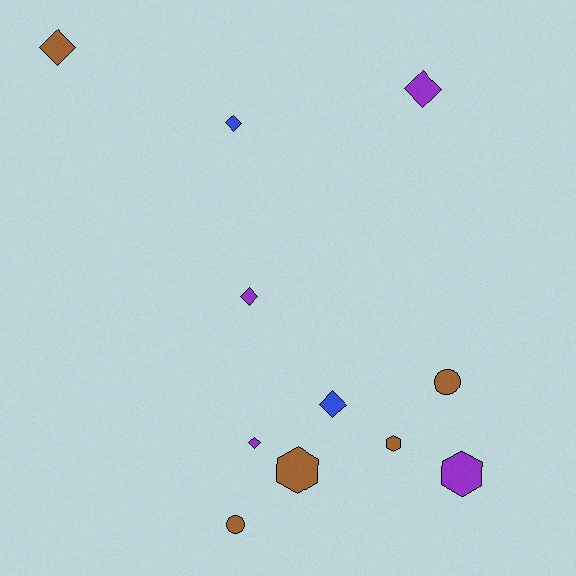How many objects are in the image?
There are 11 objects.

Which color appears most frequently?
Brown, with 5 objects.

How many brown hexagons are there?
There are 2 brown hexagons.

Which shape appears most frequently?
Diamond, with 6 objects.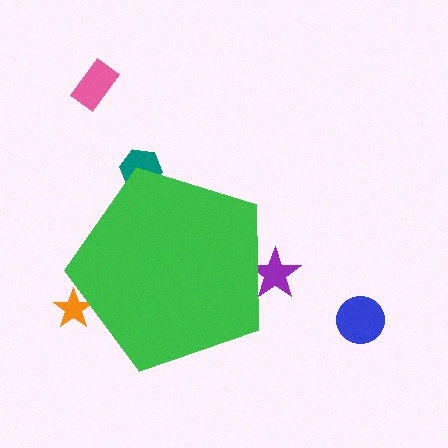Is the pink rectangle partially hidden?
No, the pink rectangle is fully visible.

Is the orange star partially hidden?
Yes, the orange star is partially hidden behind the green pentagon.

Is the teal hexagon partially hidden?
Yes, the teal hexagon is partially hidden behind the green pentagon.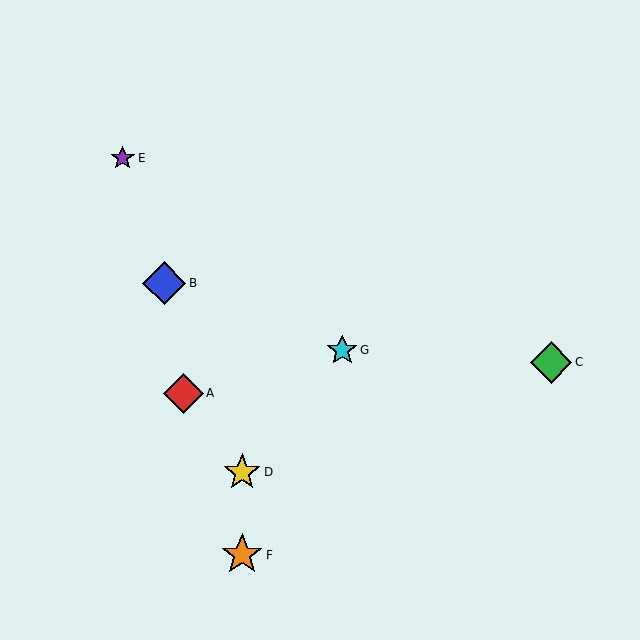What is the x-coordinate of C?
Object C is at x≈551.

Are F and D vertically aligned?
Yes, both are at x≈242.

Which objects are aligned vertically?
Objects D, F are aligned vertically.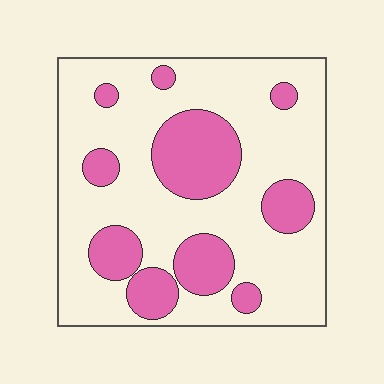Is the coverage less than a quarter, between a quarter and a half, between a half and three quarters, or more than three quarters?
Between a quarter and a half.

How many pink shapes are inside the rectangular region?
10.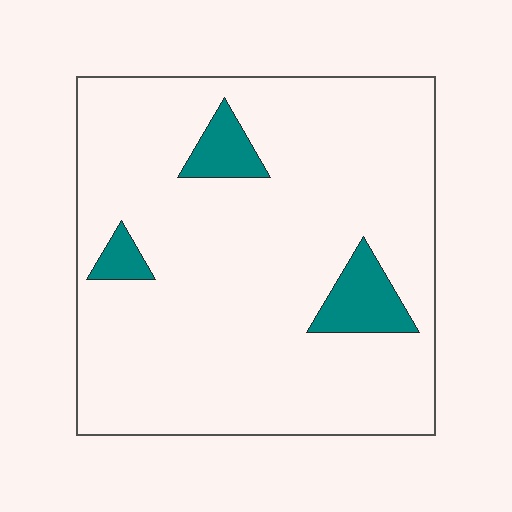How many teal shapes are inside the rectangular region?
3.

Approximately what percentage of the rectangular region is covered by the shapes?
Approximately 10%.